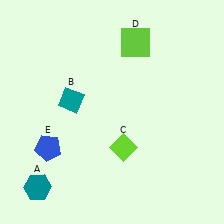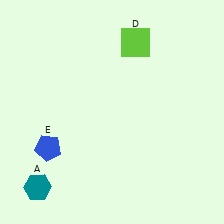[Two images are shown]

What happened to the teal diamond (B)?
The teal diamond (B) was removed in Image 2. It was in the top-left area of Image 1.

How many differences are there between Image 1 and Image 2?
There are 2 differences between the two images.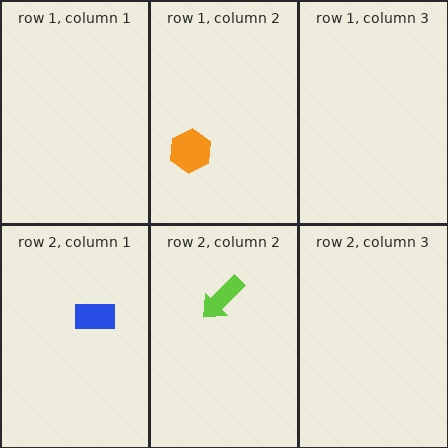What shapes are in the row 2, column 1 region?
The blue rectangle.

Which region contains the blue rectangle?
The row 2, column 1 region.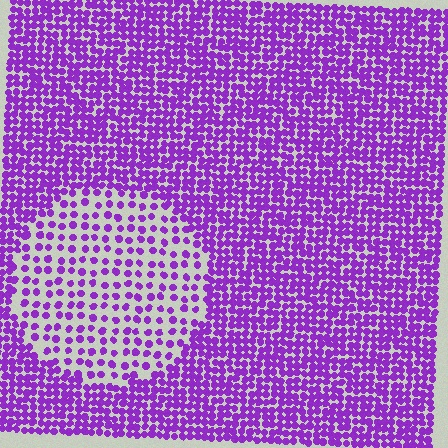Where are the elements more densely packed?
The elements are more densely packed outside the circle boundary.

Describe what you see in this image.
The image contains small purple elements arranged at two different densities. A circle-shaped region is visible where the elements are less densely packed than the surrounding area.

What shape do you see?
I see a circle.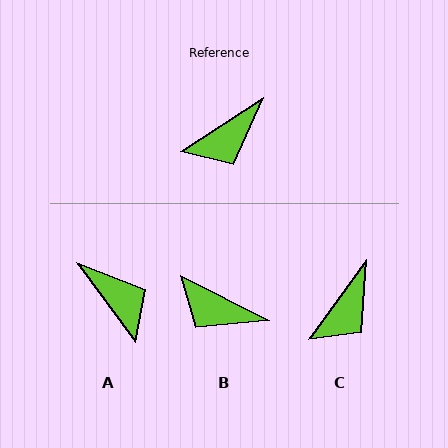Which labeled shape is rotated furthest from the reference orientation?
A, about 93 degrees away.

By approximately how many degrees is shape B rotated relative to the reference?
Approximately 60 degrees clockwise.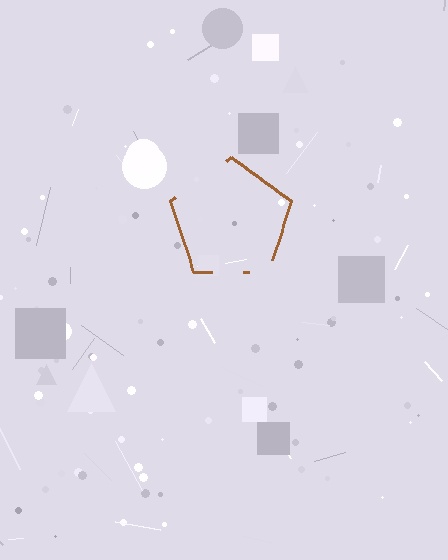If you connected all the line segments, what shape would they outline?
They would outline a pentagon.